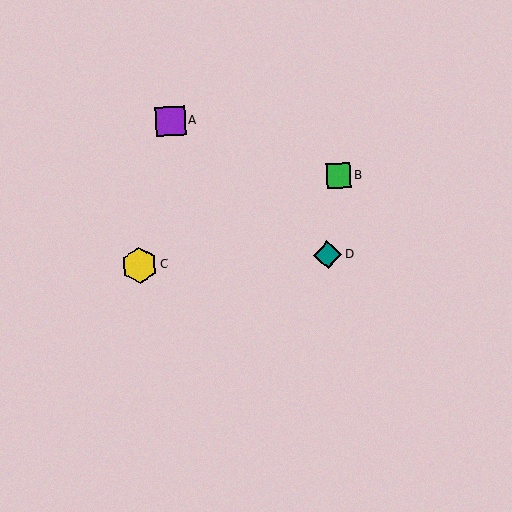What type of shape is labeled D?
Shape D is a teal diamond.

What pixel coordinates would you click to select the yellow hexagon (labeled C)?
Click at (139, 265) to select the yellow hexagon C.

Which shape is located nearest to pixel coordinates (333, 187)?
The green square (labeled B) at (339, 176) is nearest to that location.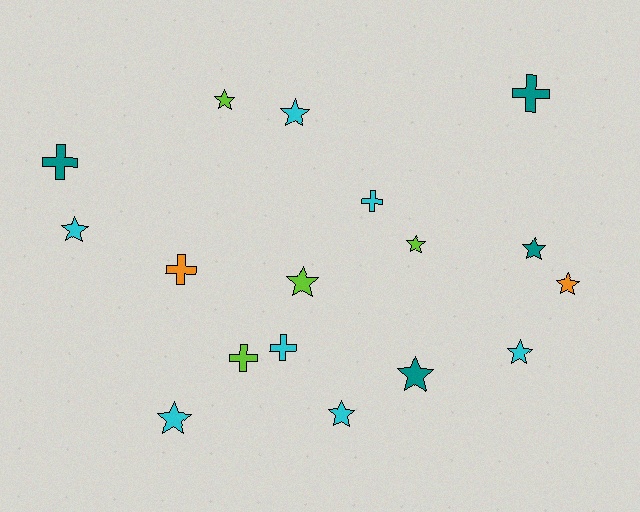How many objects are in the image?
There are 17 objects.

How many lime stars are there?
There are 3 lime stars.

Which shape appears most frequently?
Star, with 11 objects.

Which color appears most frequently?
Cyan, with 7 objects.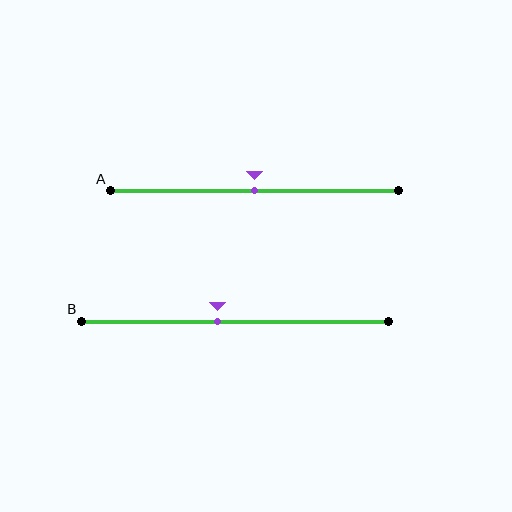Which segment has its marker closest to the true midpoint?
Segment A has its marker closest to the true midpoint.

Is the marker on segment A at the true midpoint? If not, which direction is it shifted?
Yes, the marker on segment A is at the true midpoint.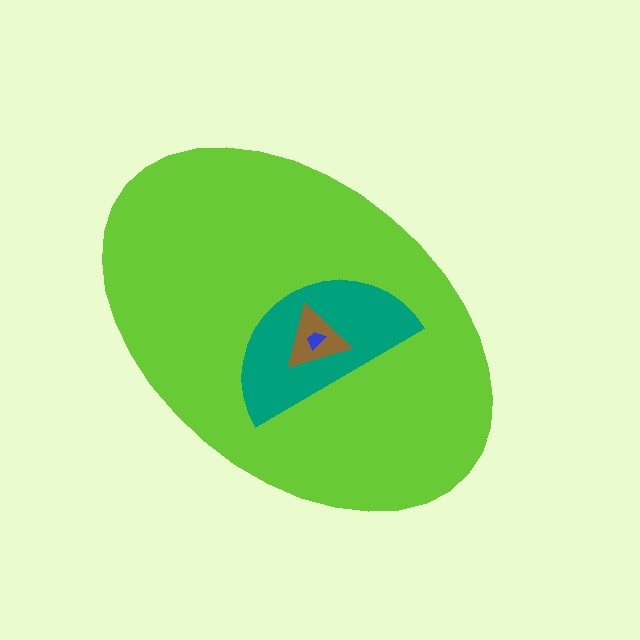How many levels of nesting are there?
4.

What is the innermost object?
The blue trapezoid.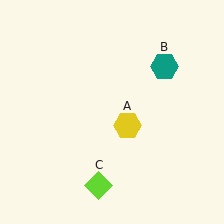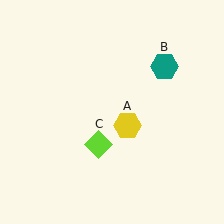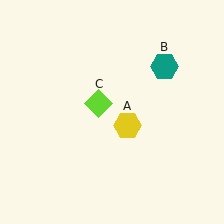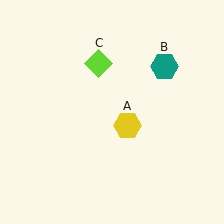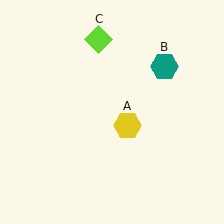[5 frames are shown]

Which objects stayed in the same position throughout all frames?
Yellow hexagon (object A) and teal hexagon (object B) remained stationary.